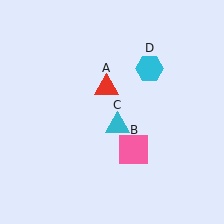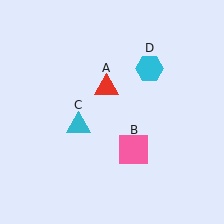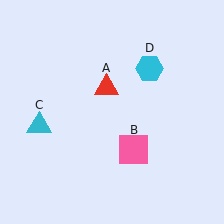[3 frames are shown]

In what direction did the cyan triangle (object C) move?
The cyan triangle (object C) moved left.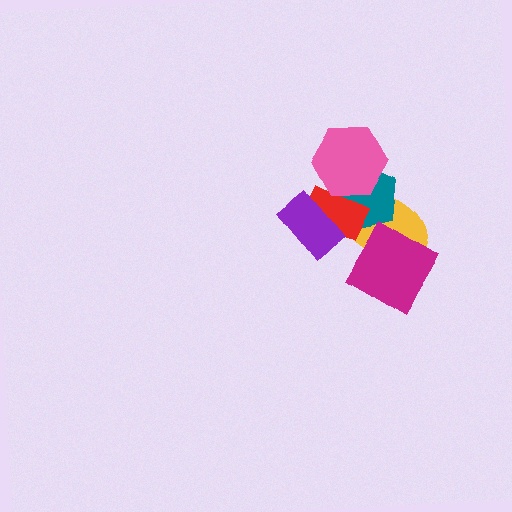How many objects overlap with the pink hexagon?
2 objects overlap with the pink hexagon.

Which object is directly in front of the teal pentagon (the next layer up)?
The red rectangle is directly in front of the teal pentagon.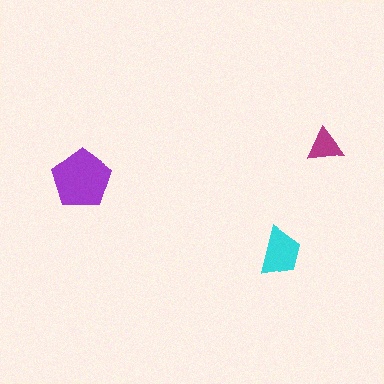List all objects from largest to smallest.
The purple pentagon, the cyan trapezoid, the magenta triangle.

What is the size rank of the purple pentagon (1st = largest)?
1st.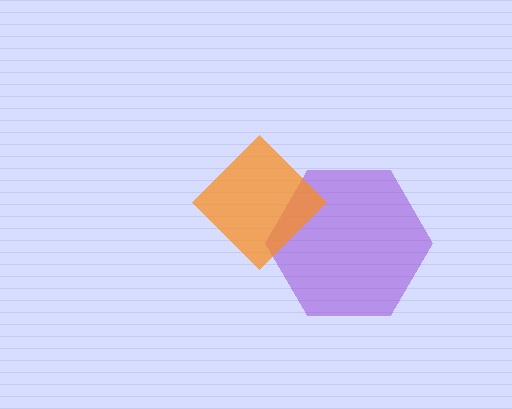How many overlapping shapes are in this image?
There are 2 overlapping shapes in the image.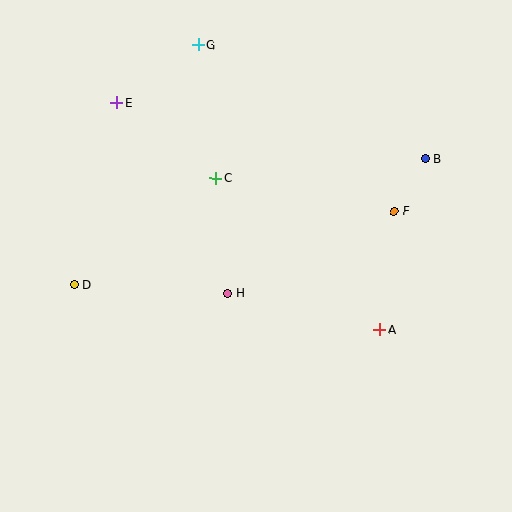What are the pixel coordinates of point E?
Point E is at (116, 102).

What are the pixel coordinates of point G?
Point G is at (199, 45).